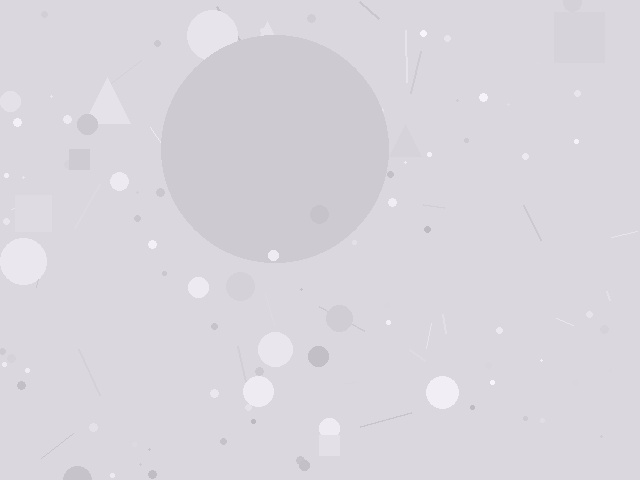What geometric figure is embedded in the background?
A circle is embedded in the background.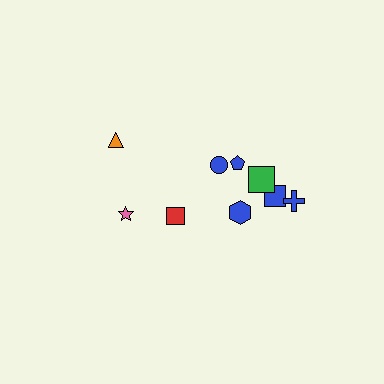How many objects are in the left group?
There are 3 objects.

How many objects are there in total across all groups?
There are 9 objects.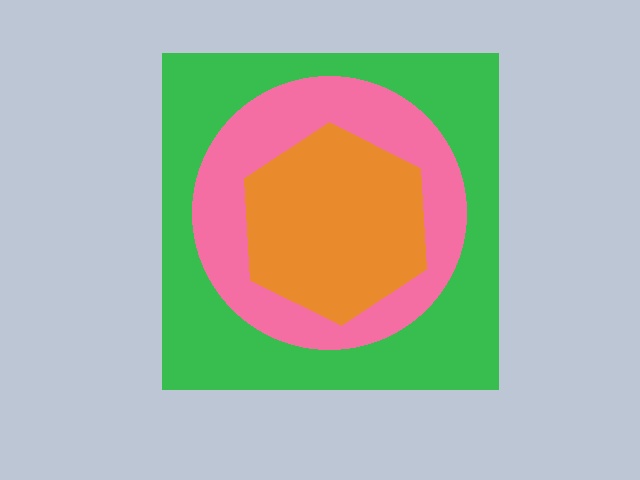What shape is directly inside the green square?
The pink circle.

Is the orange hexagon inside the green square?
Yes.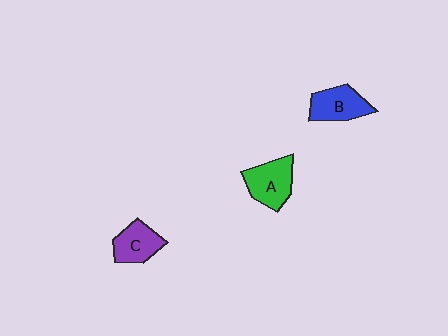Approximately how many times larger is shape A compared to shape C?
Approximately 1.2 times.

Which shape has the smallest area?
Shape C (purple).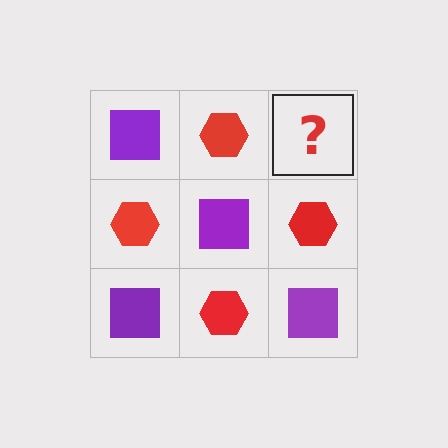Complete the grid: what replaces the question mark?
The question mark should be replaced with a purple square.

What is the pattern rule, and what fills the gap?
The rule is that it alternates purple square and red hexagon in a checkerboard pattern. The gap should be filled with a purple square.